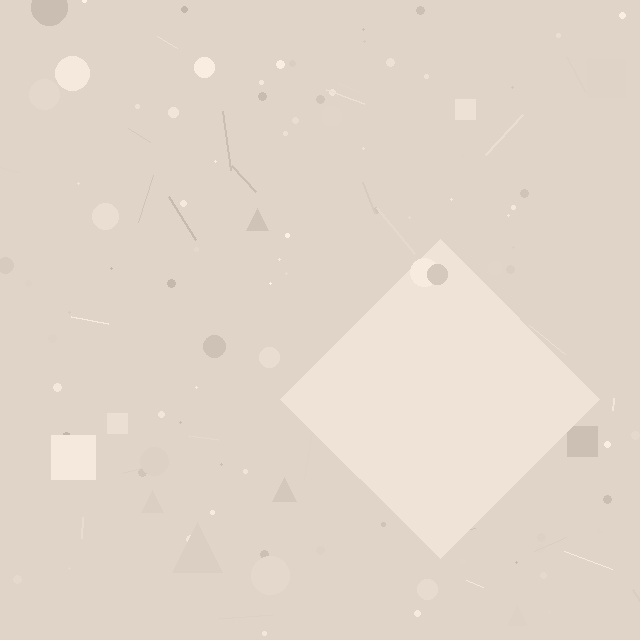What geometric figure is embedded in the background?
A diamond is embedded in the background.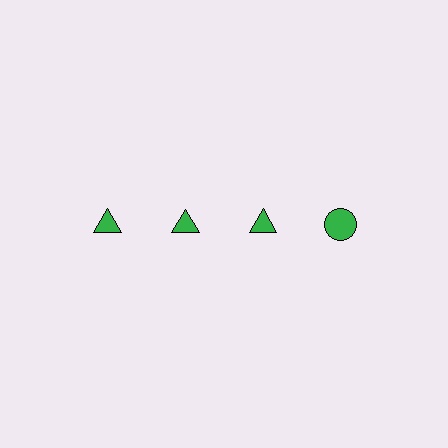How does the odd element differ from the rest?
It has a different shape: circle instead of triangle.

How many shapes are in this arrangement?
There are 4 shapes arranged in a grid pattern.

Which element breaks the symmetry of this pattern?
The green circle in the top row, second from right column breaks the symmetry. All other shapes are green triangles.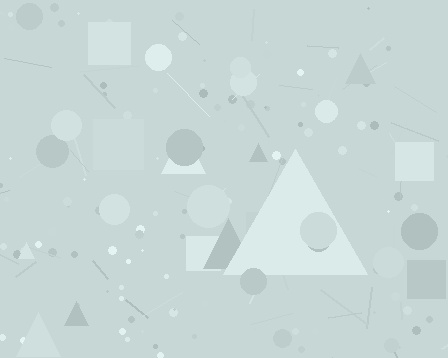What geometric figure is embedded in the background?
A triangle is embedded in the background.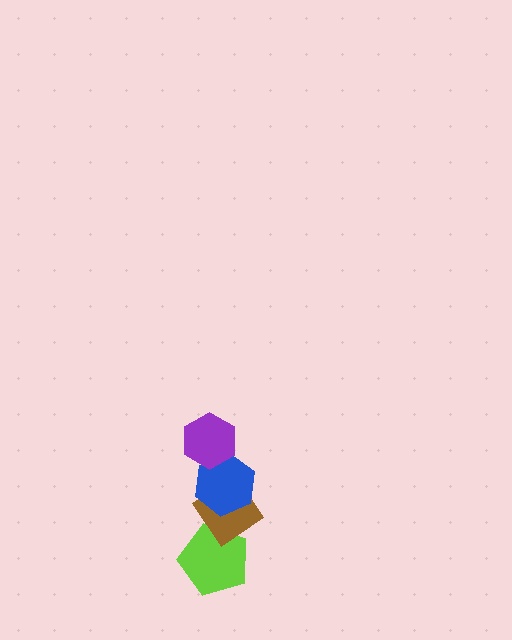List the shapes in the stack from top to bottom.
From top to bottom: the purple hexagon, the blue hexagon, the brown diamond, the lime pentagon.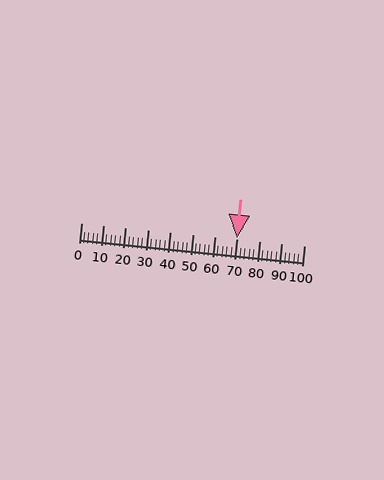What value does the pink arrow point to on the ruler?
The pink arrow points to approximately 70.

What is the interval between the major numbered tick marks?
The major tick marks are spaced 10 units apart.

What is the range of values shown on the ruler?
The ruler shows values from 0 to 100.